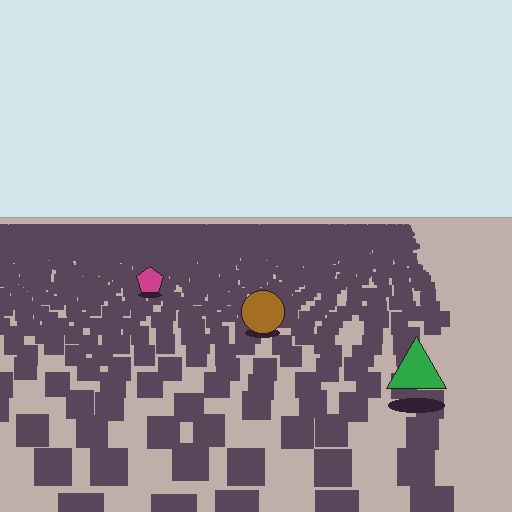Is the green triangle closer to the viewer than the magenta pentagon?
Yes. The green triangle is closer — you can tell from the texture gradient: the ground texture is coarser near it.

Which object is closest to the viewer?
The green triangle is closest. The texture marks near it are larger and more spread out.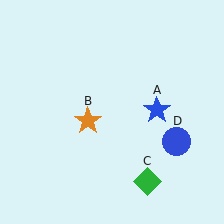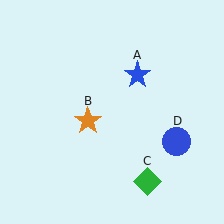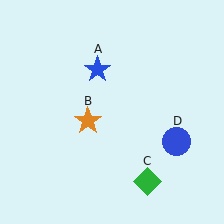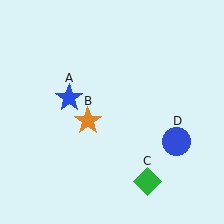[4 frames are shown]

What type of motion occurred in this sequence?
The blue star (object A) rotated counterclockwise around the center of the scene.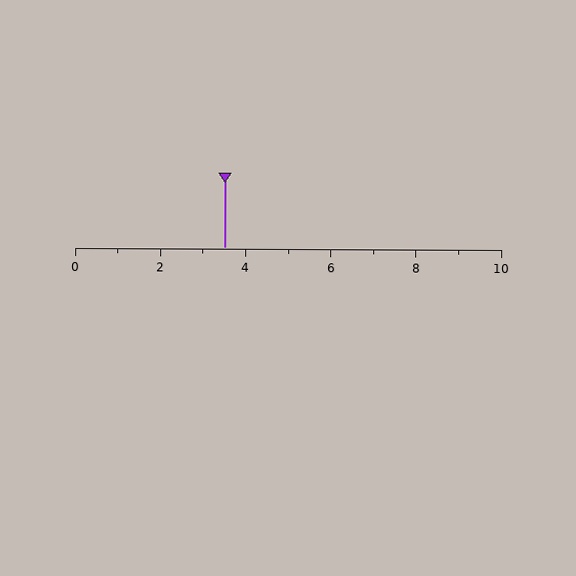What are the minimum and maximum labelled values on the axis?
The axis runs from 0 to 10.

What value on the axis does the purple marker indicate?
The marker indicates approximately 3.5.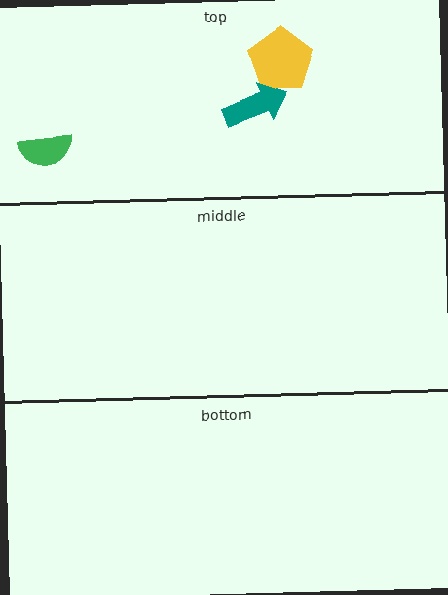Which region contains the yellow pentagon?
The top region.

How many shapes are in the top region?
3.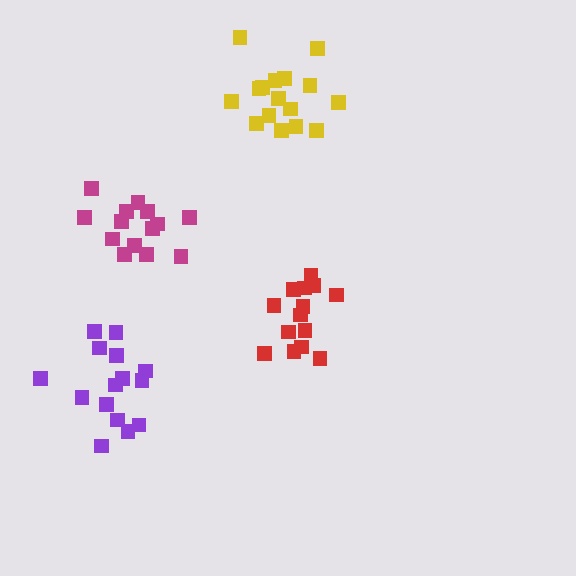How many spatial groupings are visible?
There are 4 spatial groupings.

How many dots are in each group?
Group 1: 16 dots, Group 2: 14 dots, Group 3: 15 dots, Group 4: 14 dots (59 total).